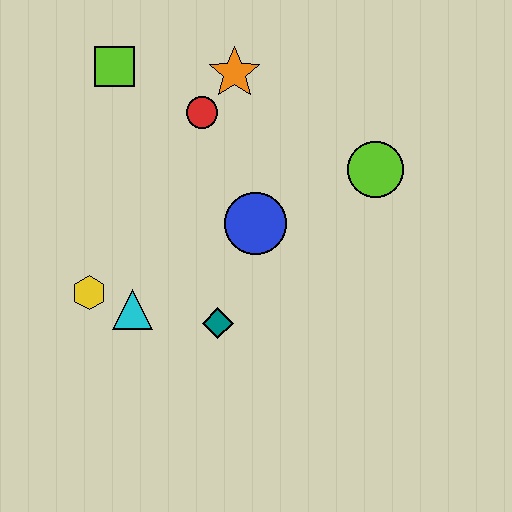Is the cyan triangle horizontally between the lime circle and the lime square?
Yes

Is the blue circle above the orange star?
No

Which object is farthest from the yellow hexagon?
The lime circle is farthest from the yellow hexagon.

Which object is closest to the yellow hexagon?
The cyan triangle is closest to the yellow hexagon.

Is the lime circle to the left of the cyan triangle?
No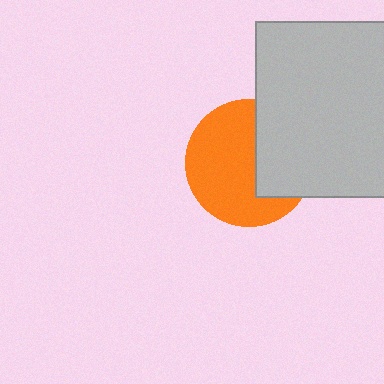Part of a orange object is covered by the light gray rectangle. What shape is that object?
It is a circle.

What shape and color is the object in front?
The object in front is a light gray rectangle.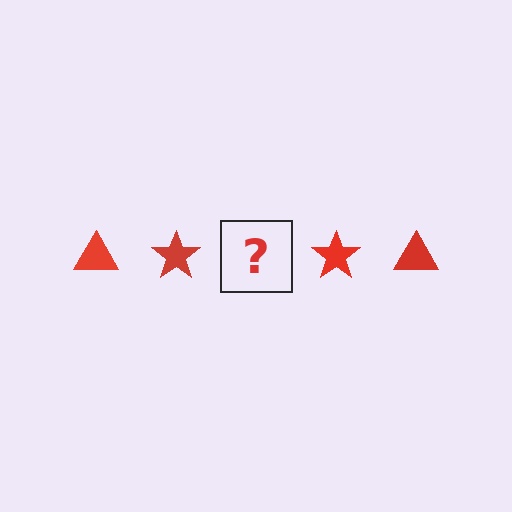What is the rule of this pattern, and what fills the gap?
The rule is that the pattern cycles through triangle, star shapes in red. The gap should be filled with a red triangle.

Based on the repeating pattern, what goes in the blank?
The blank should be a red triangle.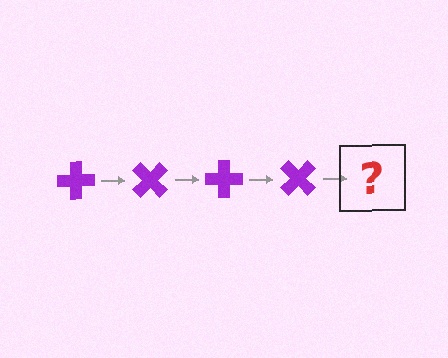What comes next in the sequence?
The next element should be a purple cross rotated 180 degrees.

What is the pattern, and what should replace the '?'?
The pattern is that the cross rotates 45 degrees each step. The '?' should be a purple cross rotated 180 degrees.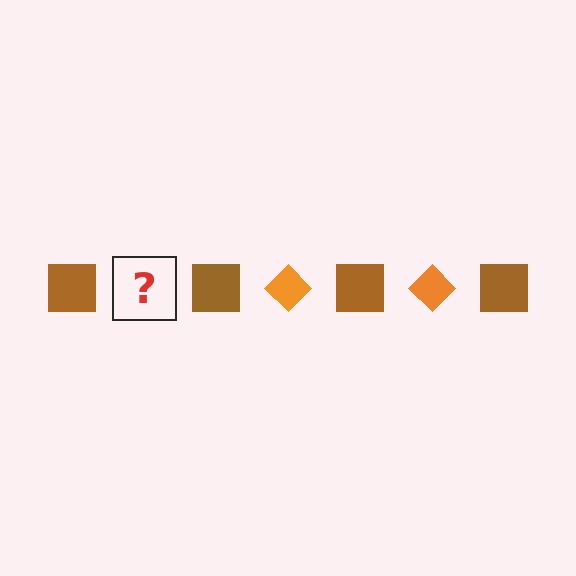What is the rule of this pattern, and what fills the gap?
The rule is that the pattern alternates between brown square and orange diamond. The gap should be filled with an orange diamond.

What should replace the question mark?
The question mark should be replaced with an orange diamond.